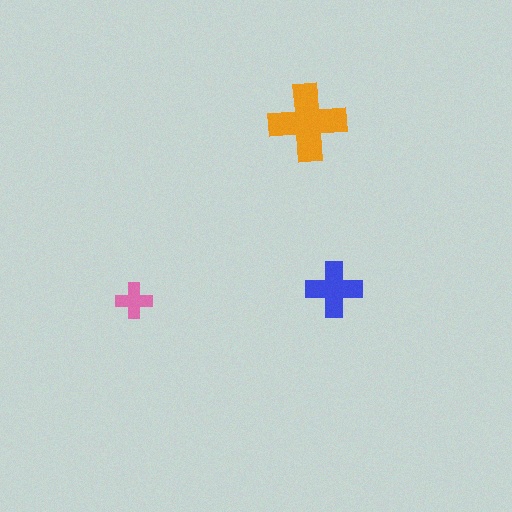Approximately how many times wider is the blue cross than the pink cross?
About 1.5 times wider.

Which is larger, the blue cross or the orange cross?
The orange one.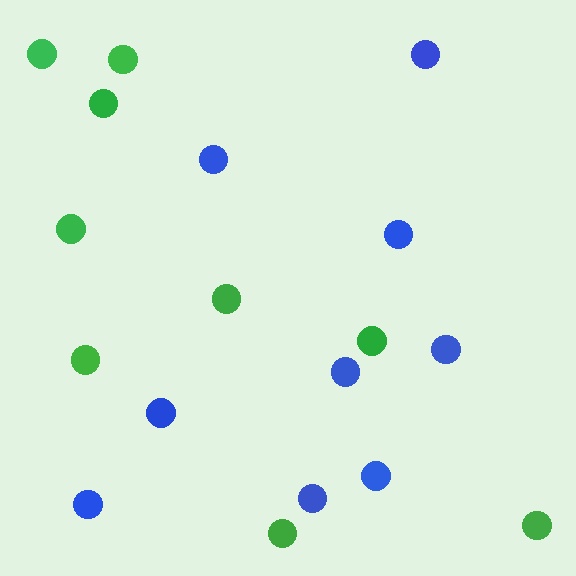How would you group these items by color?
There are 2 groups: one group of blue circles (9) and one group of green circles (9).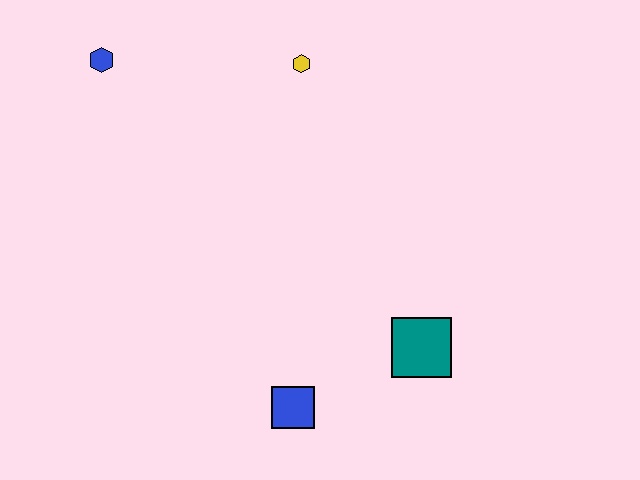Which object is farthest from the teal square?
The blue hexagon is farthest from the teal square.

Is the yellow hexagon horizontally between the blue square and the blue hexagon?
No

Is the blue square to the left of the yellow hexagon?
Yes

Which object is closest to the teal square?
The blue square is closest to the teal square.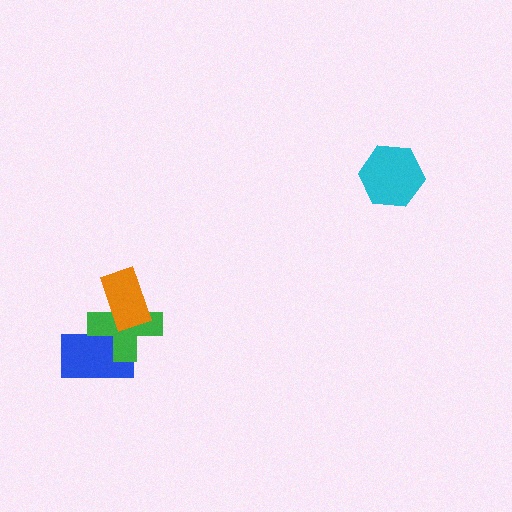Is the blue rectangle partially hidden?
Yes, it is partially covered by another shape.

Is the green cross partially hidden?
Yes, it is partially covered by another shape.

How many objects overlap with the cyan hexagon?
0 objects overlap with the cyan hexagon.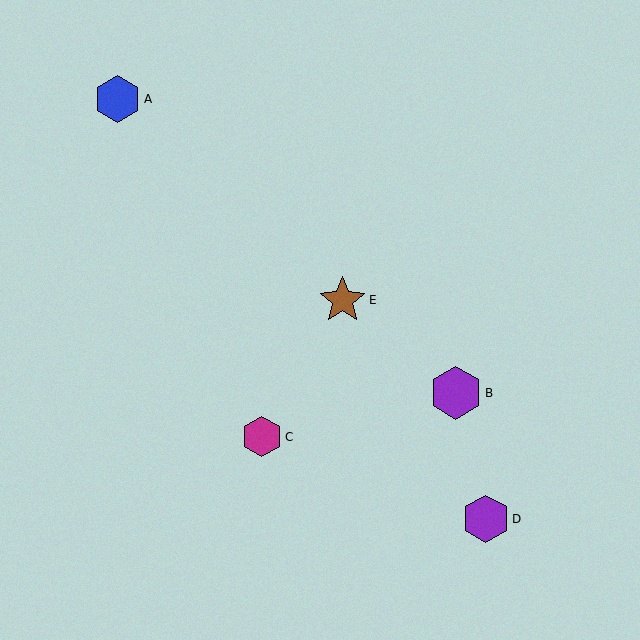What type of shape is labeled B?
Shape B is a purple hexagon.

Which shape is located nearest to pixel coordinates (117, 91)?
The blue hexagon (labeled A) at (118, 99) is nearest to that location.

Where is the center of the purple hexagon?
The center of the purple hexagon is at (486, 519).